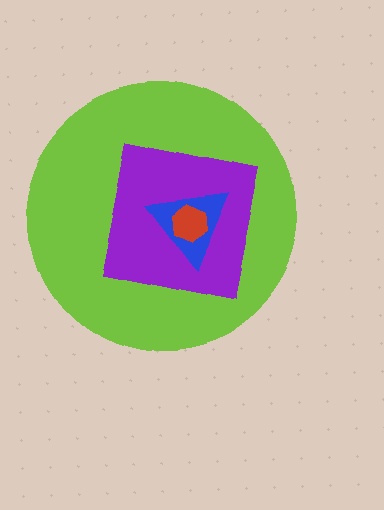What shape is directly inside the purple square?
The blue triangle.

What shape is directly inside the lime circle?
The purple square.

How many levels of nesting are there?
4.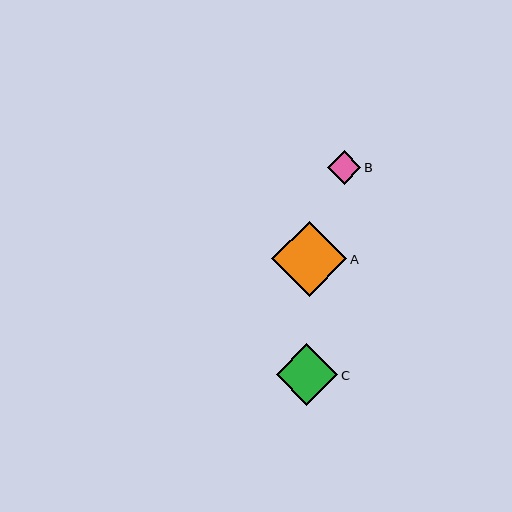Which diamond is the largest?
Diamond A is the largest with a size of approximately 75 pixels.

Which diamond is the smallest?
Diamond B is the smallest with a size of approximately 34 pixels.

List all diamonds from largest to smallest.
From largest to smallest: A, C, B.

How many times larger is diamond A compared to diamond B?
Diamond A is approximately 2.2 times the size of diamond B.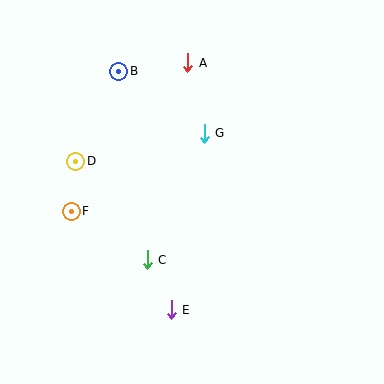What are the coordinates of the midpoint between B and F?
The midpoint between B and F is at (95, 141).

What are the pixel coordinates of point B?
Point B is at (119, 71).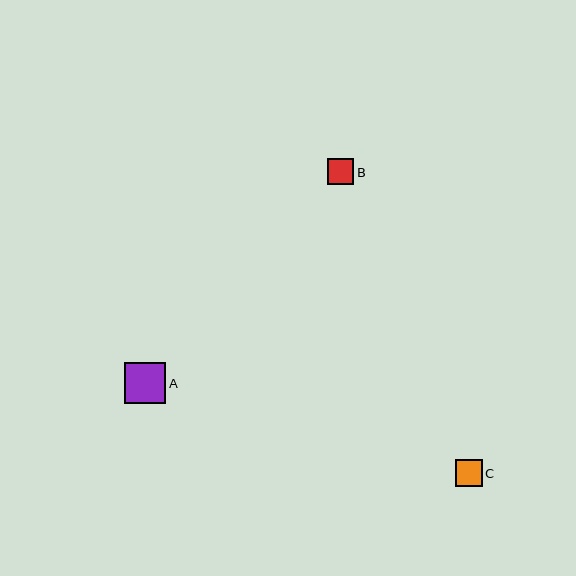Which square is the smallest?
Square B is the smallest with a size of approximately 26 pixels.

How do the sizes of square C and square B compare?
Square C and square B are approximately the same size.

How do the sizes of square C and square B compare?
Square C and square B are approximately the same size.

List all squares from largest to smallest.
From largest to smallest: A, C, B.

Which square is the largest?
Square A is the largest with a size of approximately 41 pixels.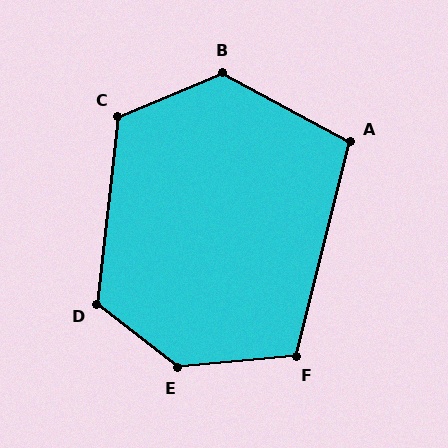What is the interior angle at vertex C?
Approximately 119 degrees (obtuse).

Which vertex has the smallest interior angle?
A, at approximately 104 degrees.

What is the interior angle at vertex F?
Approximately 110 degrees (obtuse).